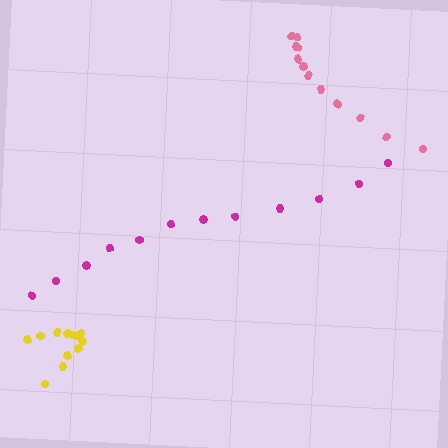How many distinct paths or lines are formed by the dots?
There are 3 distinct paths.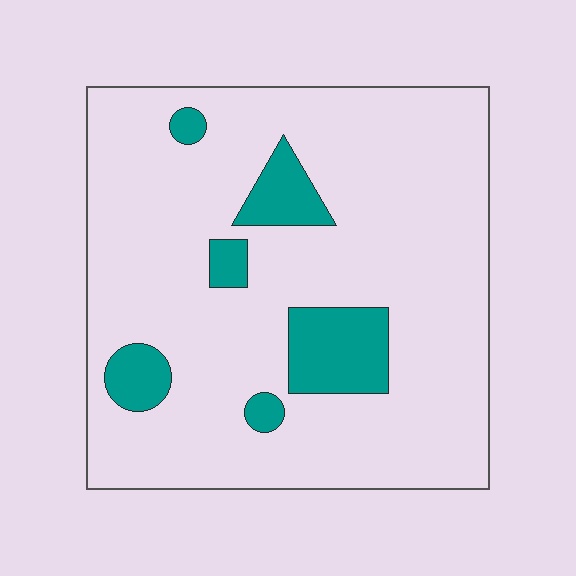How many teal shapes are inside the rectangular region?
6.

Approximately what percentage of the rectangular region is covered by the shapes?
Approximately 15%.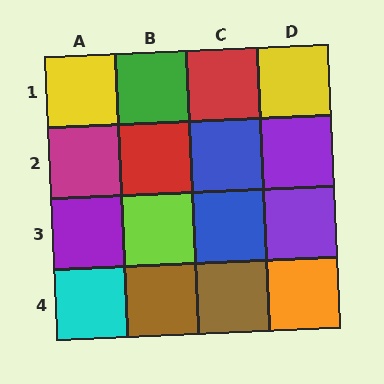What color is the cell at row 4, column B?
Brown.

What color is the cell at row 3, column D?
Purple.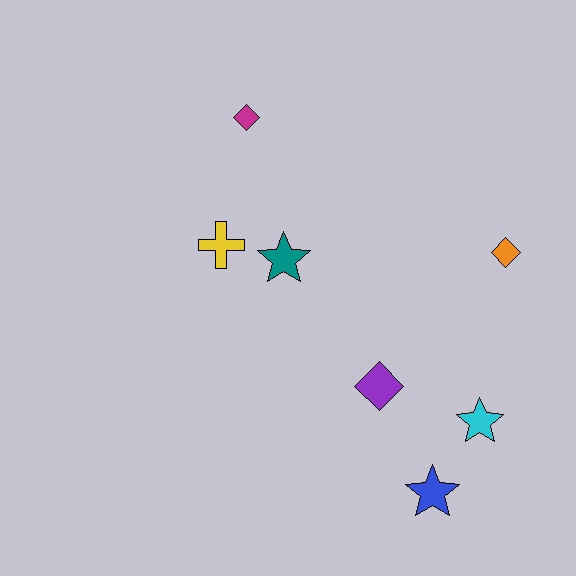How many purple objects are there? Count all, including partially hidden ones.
There is 1 purple object.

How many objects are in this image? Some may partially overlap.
There are 7 objects.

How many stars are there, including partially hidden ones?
There are 3 stars.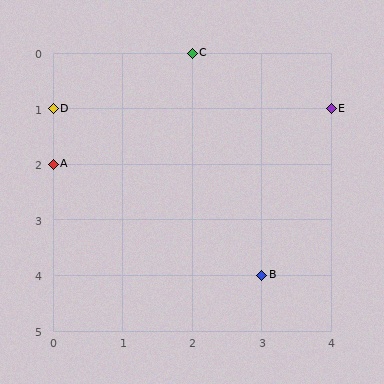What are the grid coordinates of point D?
Point D is at grid coordinates (0, 1).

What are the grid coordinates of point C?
Point C is at grid coordinates (2, 0).